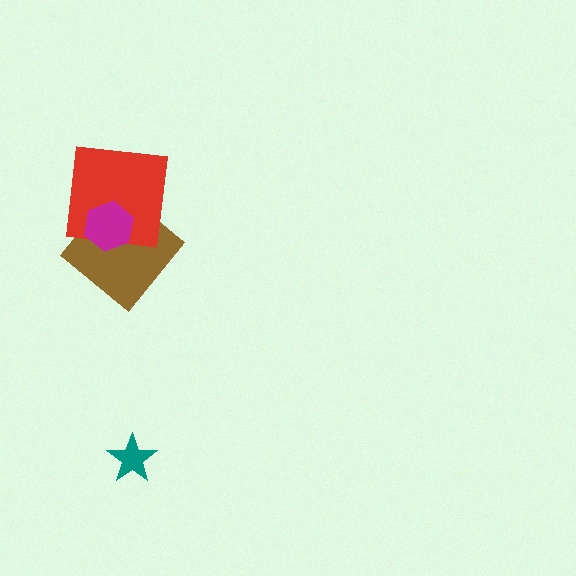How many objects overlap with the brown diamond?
2 objects overlap with the brown diamond.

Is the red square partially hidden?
Yes, it is partially covered by another shape.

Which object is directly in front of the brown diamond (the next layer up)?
The red square is directly in front of the brown diamond.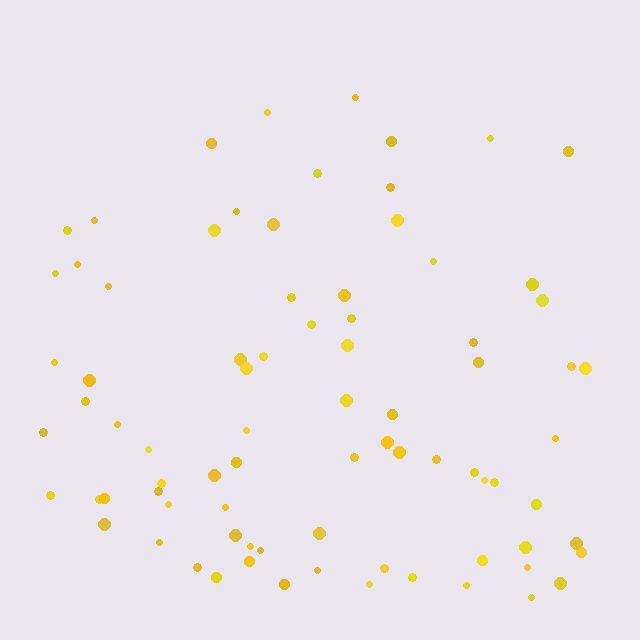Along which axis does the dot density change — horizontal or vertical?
Vertical.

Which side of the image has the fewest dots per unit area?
The top.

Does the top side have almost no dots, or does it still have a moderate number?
Still a moderate number, just noticeably fewer than the bottom.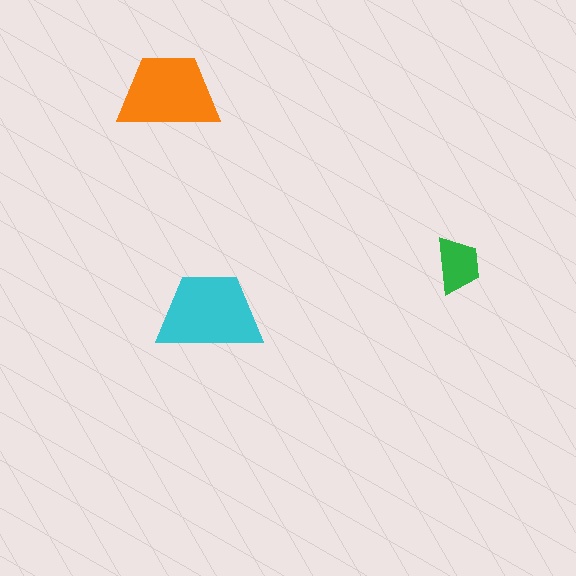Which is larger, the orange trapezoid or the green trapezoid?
The orange one.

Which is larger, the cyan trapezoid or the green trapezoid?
The cyan one.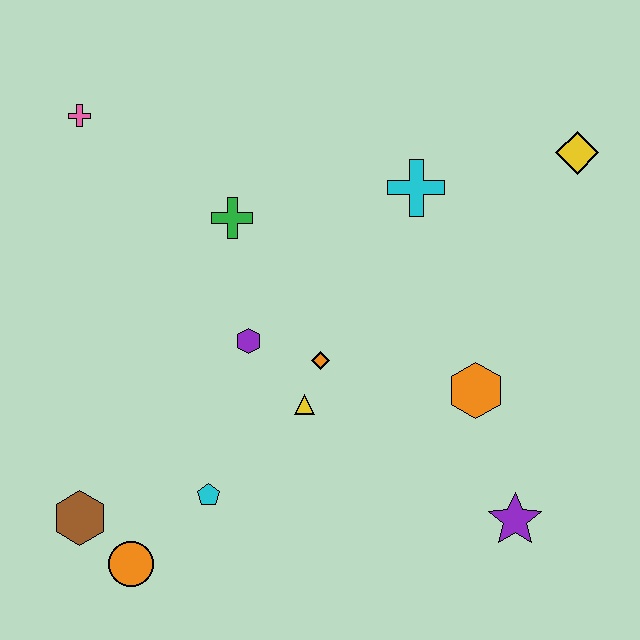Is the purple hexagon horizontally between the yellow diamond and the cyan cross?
No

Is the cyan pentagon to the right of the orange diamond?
No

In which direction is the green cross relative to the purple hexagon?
The green cross is above the purple hexagon.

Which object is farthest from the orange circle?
The yellow diamond is farthest from the orange circle.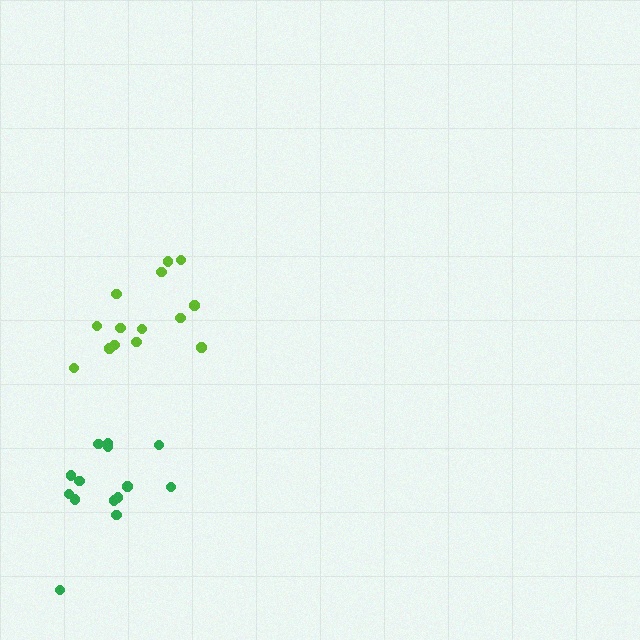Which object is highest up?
The lime cluster is topmost.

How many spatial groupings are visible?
There are 2 spatial groupings.